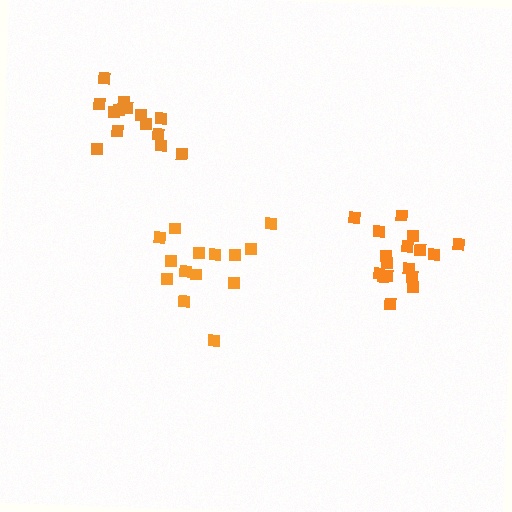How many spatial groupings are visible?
There are 3 spatial groupings.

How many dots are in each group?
Group 1: 17 dots, Group 2: 14 dots, Group 3: 14 dots (45 total).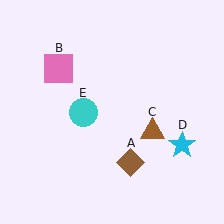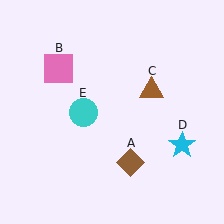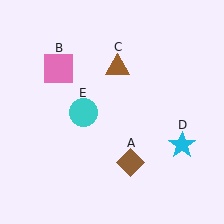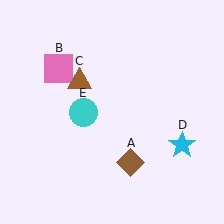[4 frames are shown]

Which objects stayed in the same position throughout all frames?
Brown diamond (object A) and pink square (object B) and cyan star (object D) and cyan circle (object E) remained stationary.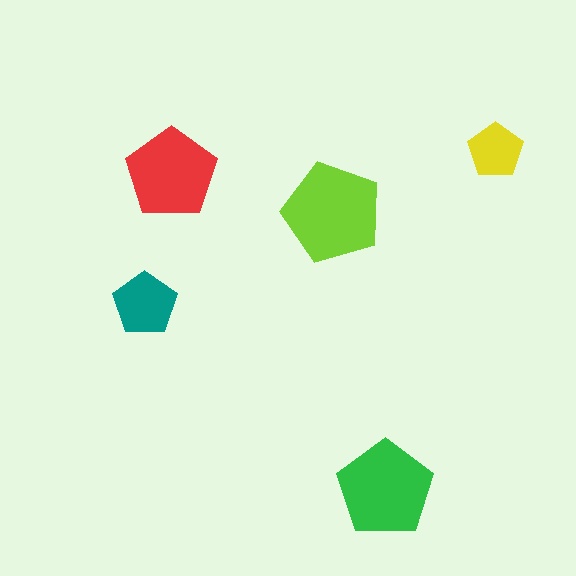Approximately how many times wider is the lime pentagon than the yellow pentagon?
About 2 times wider.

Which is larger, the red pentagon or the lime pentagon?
The lime one.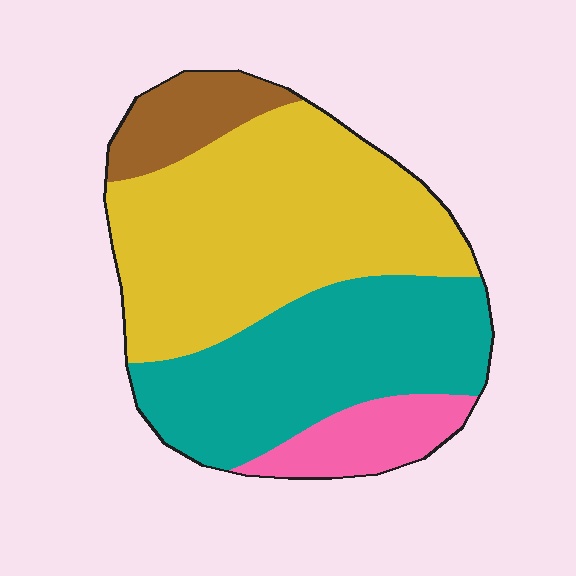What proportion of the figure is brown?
Brown takes up about one tenth (1/10) of the figure.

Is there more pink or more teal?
Teal.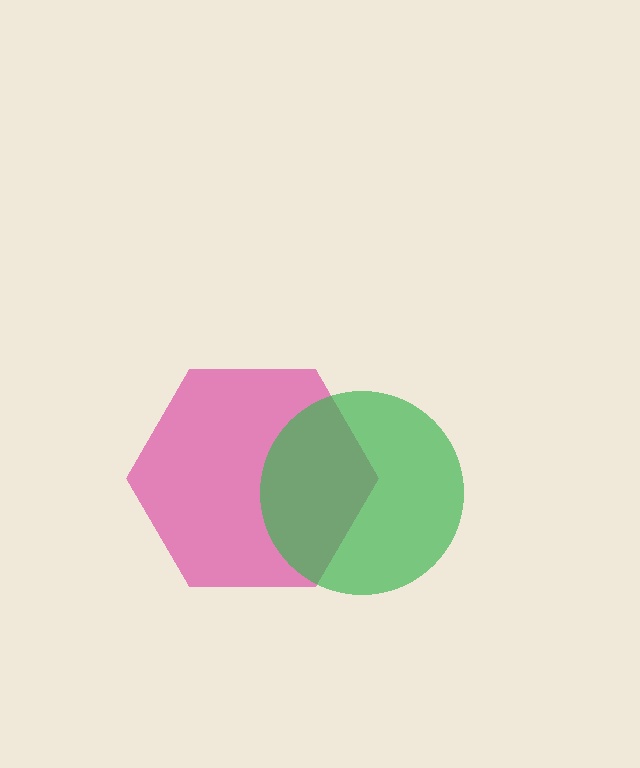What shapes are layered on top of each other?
The layered shapes are: a magenta hexagon, a green circle.